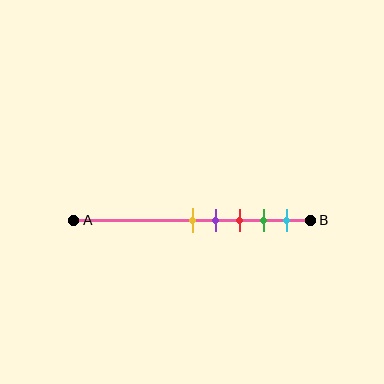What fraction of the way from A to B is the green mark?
The green mark is approximately 80% (0.8) of the way from A to B.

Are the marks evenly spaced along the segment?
Yes, the marks are approximately evenly spaced.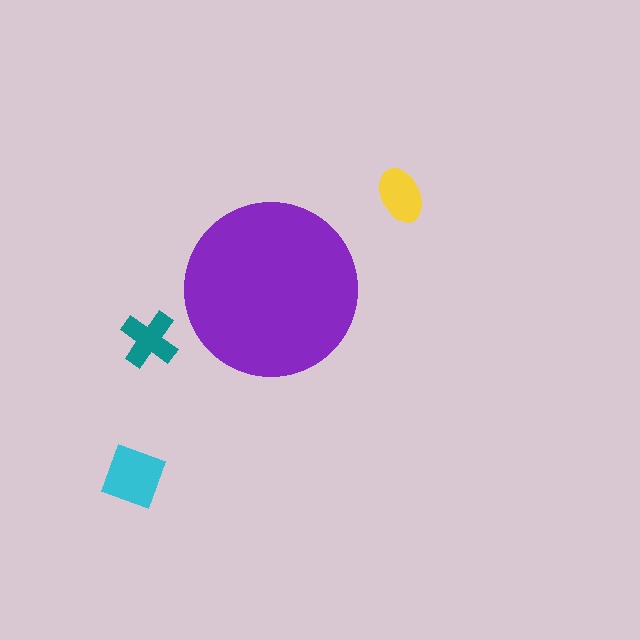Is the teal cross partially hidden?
No, the teal cross is fully visible.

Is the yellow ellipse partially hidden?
No, the yellow ellipse is fully visible.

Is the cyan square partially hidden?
No, the cyan square is fully visible.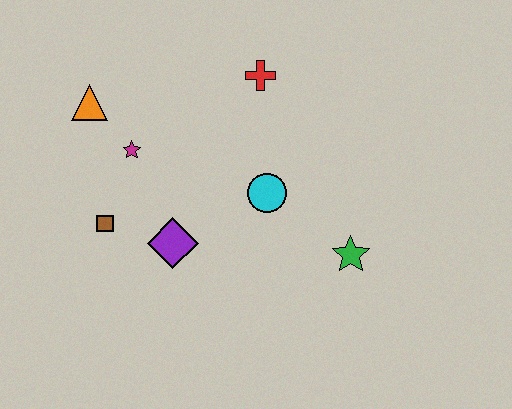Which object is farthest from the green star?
The orange triangle is farthest from the green star.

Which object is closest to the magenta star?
The orange triangle is closest to the magenta star.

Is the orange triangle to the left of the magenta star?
Yes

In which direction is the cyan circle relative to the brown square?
The cyan circle is to the right of the brown square.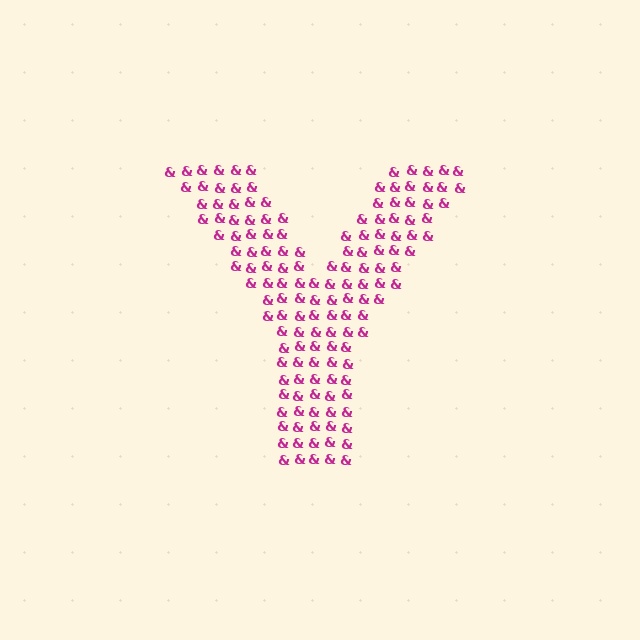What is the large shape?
The large shape is the letter Y.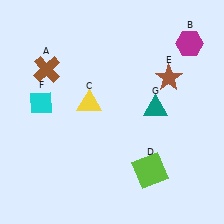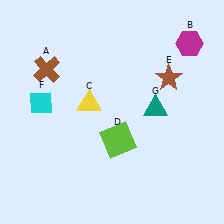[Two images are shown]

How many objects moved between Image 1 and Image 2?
1 object moved between the two images.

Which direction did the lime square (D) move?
The lime square (D) moved left.